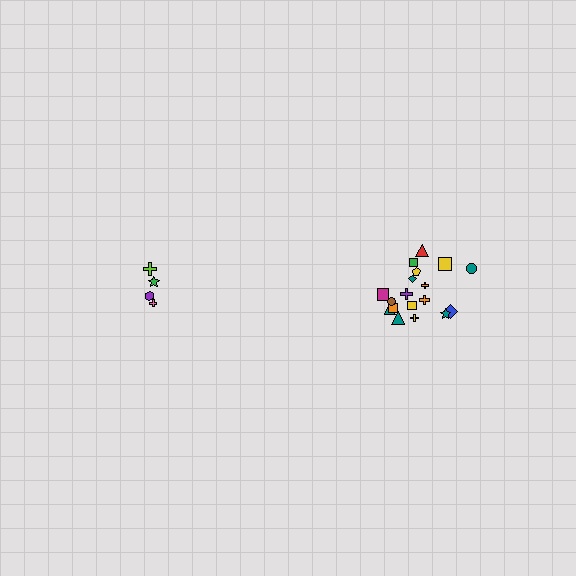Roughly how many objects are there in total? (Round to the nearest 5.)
Roughly 20 objects in total.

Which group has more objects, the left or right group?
The right group.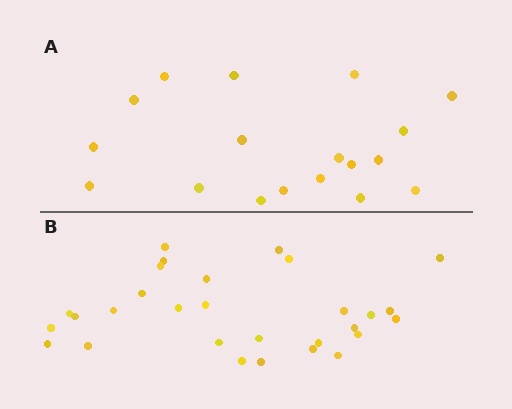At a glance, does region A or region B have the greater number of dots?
Region B (the bottom region) has more dots.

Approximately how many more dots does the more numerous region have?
Region B has roughly 12 or so more dots than region A.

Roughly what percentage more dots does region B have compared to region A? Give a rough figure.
About 60% more.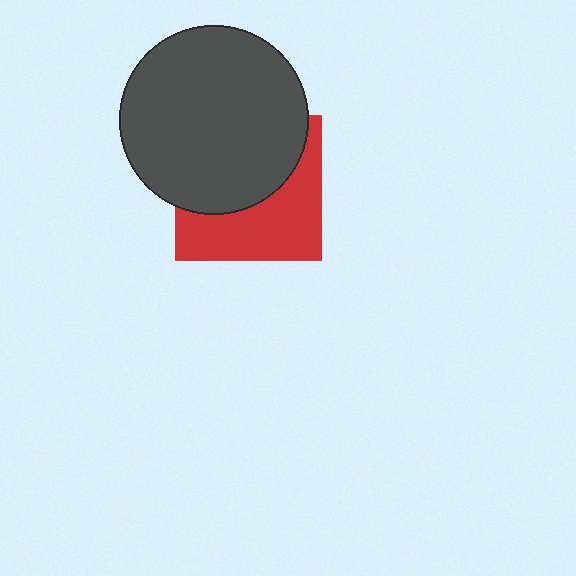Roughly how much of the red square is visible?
About half of it is visible (roughly 47%).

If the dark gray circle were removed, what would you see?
You would see the complete red square.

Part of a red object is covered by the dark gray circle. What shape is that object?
It is a square.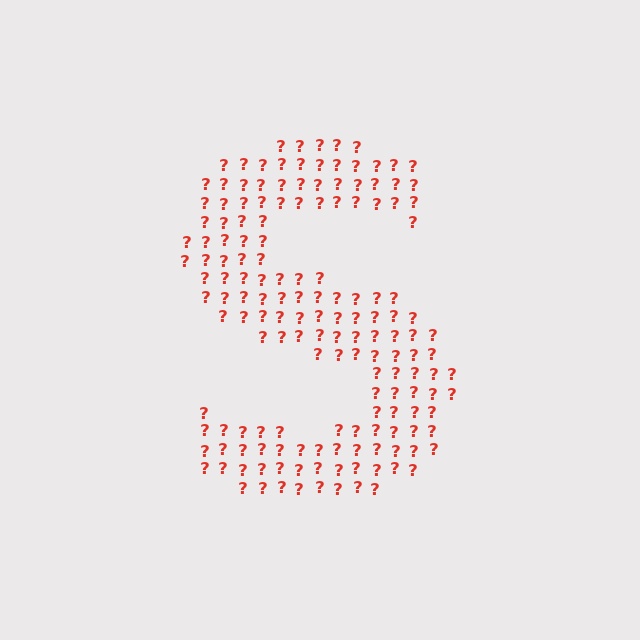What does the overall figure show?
The overall figure shows the letter S.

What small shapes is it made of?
It is made of small question marks.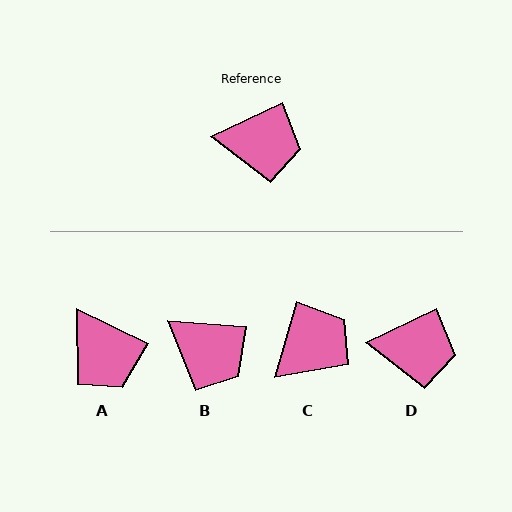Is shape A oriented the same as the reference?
No, it is off by about 52 degrees.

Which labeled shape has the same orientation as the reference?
D.